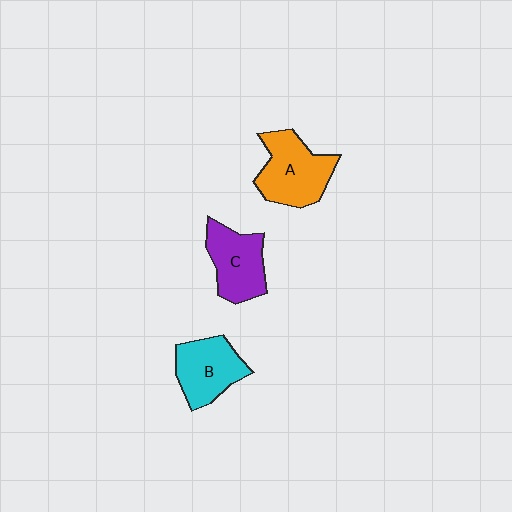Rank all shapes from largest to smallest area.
From largest to smallest: A (orange), B (cyan), C (purple).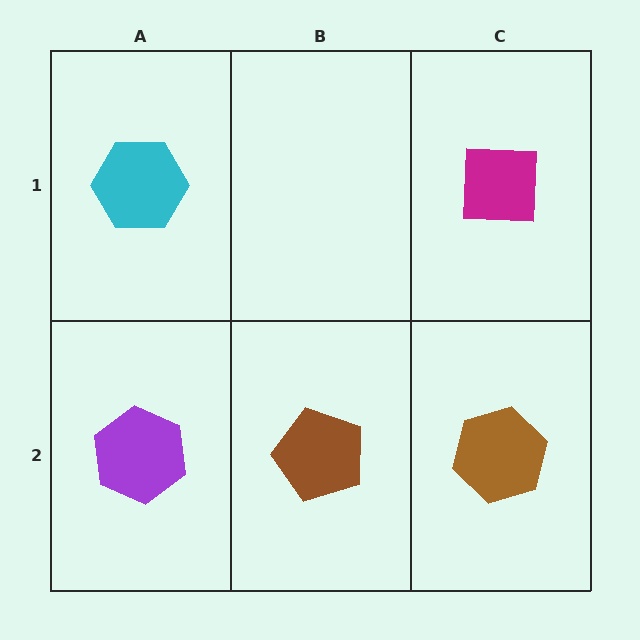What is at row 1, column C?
A magenta square.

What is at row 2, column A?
A purple hexagon.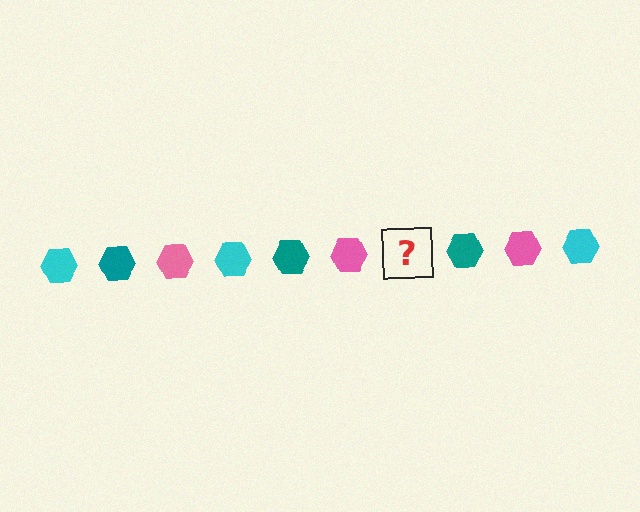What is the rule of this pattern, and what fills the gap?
The rule is that the pattern cycles through cyan, teal, pink hexagons. The gap should be filled with a cyan hexagon.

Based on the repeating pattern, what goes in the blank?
The blank should be a cyan hexagon.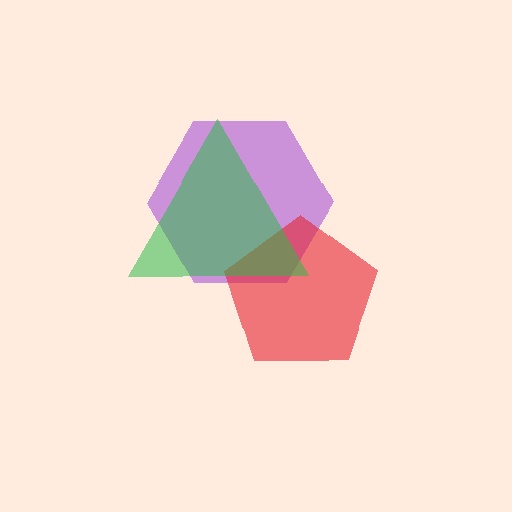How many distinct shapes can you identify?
There are 3 distinct shapes: a purple hexagon, a red pentagon, a green triangle.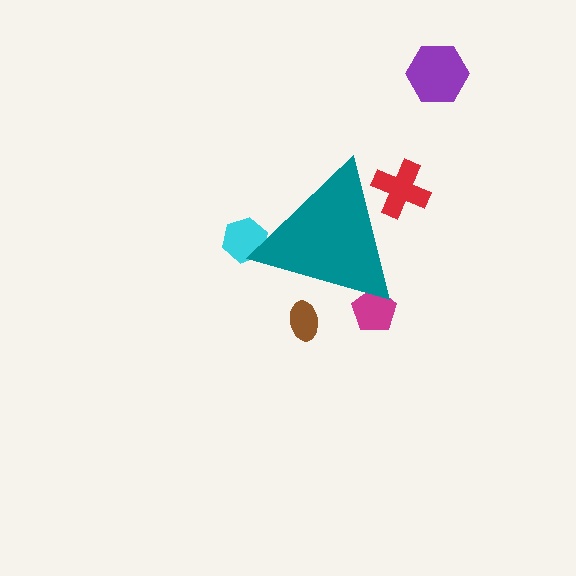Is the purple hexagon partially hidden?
No, the purple hexagon is fully visible.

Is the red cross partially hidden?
Yes, the red cross is partially hidden behind the teal triangle.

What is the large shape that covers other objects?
A teal triangle.